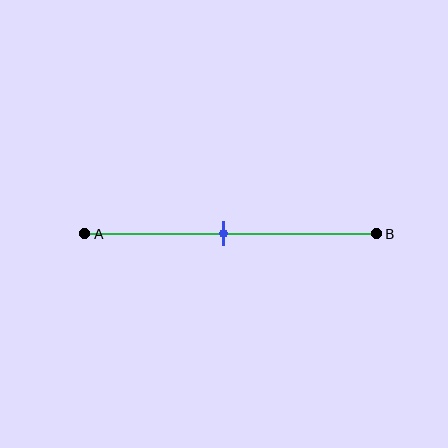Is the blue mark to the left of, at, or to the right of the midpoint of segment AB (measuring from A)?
The blue mark is approximately at the midpoint of segment AB.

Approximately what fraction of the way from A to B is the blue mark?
The blue mark is approximately 50% of the way from A to B.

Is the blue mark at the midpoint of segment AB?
Yes, the mark is approximately at the midpoint.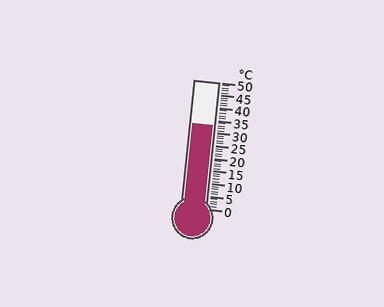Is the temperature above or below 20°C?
The temperature is above 20°C.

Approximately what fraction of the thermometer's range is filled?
The thermometer is filled to approximately 65% of its range.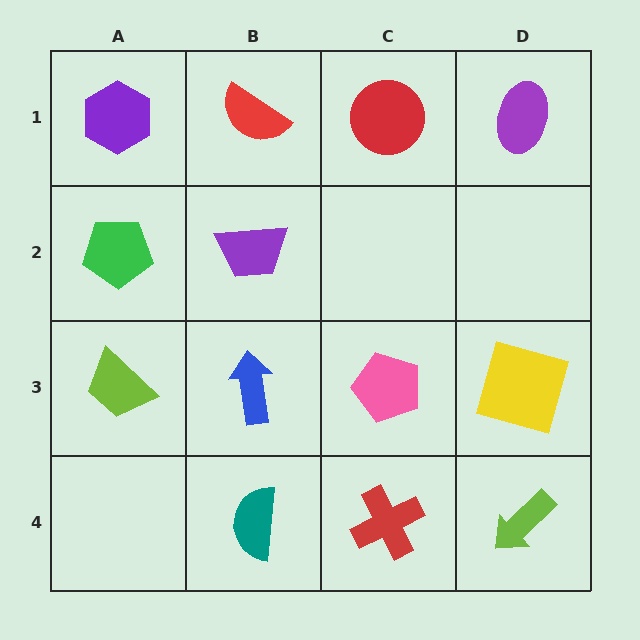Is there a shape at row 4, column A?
No, that cell is empty.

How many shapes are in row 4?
3 shapes.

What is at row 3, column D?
A yellow square.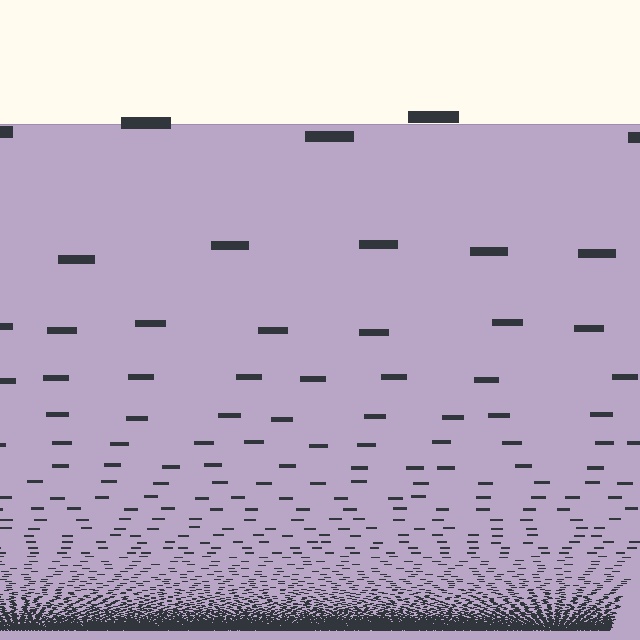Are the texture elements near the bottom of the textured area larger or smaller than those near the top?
Smaller. The gradient is inverted — elements near the bottom are smaller and denser.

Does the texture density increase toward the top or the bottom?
Density increases toward the bottom.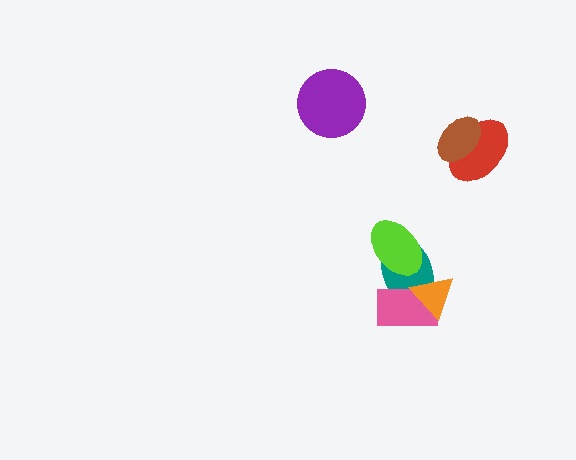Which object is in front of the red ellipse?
The brown ellipse is in front of the red ellipse.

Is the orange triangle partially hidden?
No, no other shape covers it.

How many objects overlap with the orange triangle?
2 objects overlap with the orange triangle.